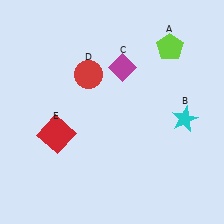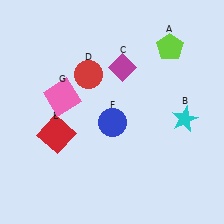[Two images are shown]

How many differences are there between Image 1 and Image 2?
There are 2 differences between the two images.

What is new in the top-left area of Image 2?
A pink square (G) was added in the top-left area of Image 2.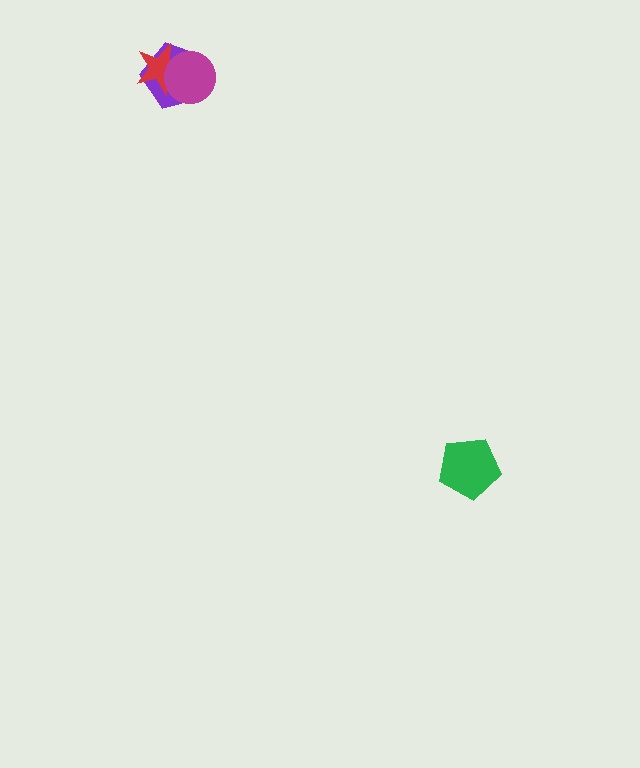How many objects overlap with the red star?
2 objects overlap with the red star.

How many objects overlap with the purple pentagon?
2 objects overlap with the purple pentagon.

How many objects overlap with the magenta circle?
2 objects overlap with the magenta circle.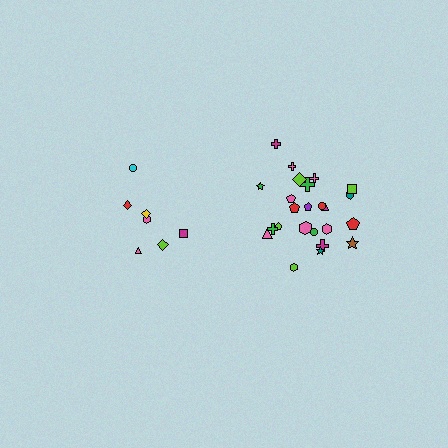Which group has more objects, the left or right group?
The right group.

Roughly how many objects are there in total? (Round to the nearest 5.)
Roughly 30 objects in total.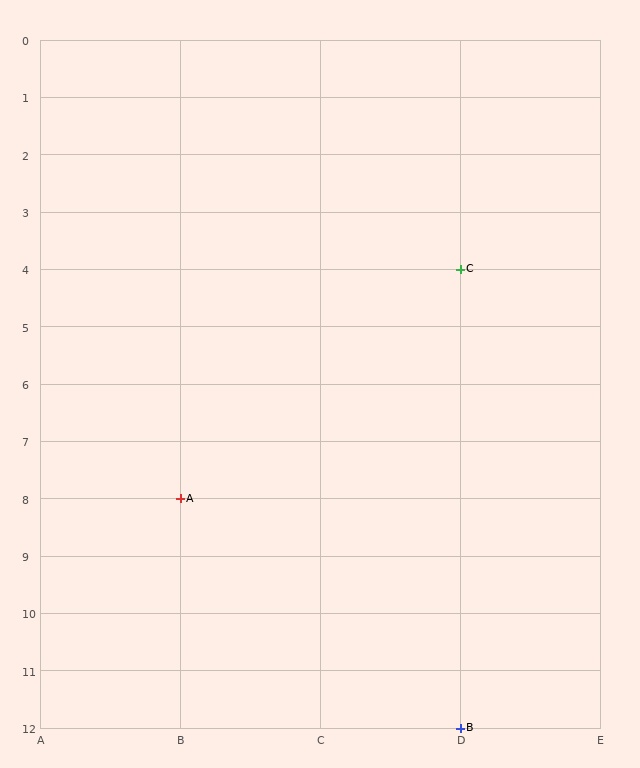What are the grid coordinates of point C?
Point C is at grid coordinates (D, 4).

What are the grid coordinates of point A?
Point A is at grid coordinates (B, 8).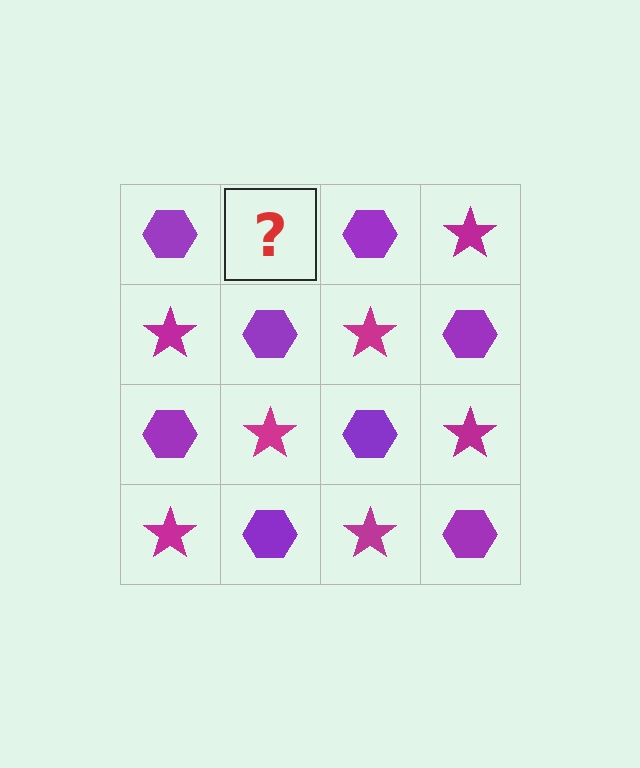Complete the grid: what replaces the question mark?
The question mark should be replaced with a magenta star.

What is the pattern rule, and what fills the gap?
The rule is that it alternates purple hexagon and magenta star in a checkerboard pattern. The gap should be filled with a magenta star.